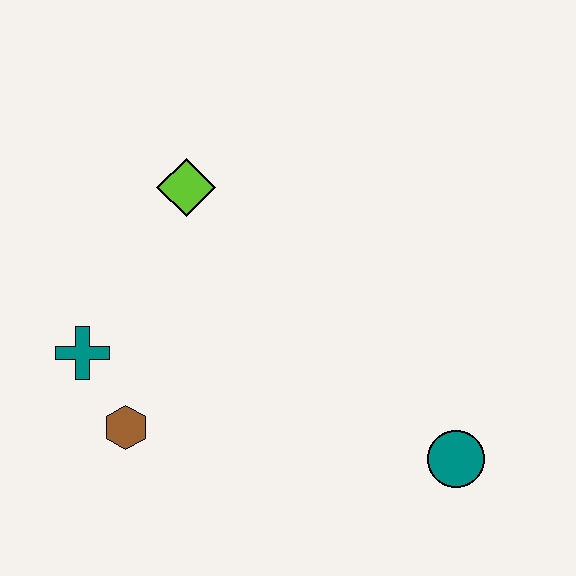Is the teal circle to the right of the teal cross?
Yes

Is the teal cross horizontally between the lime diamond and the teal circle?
No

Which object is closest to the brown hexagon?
The teal cross is closest to the brown hexagon.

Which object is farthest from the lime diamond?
The teal circle is farthest from the lime diamond.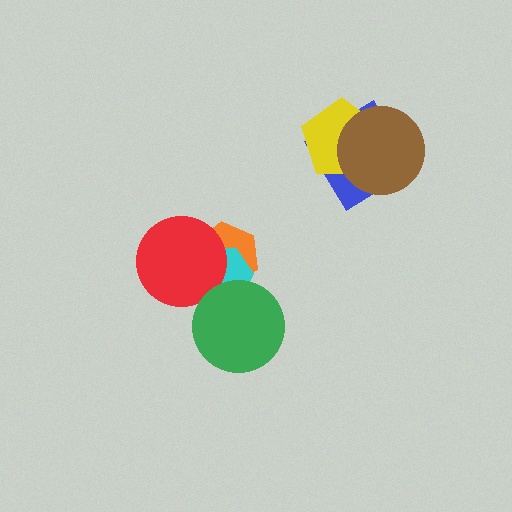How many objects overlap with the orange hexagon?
3 objects overlap with the orange hexagon.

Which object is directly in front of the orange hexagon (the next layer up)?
The cyan hexagon is directly in front of the orange hexagon.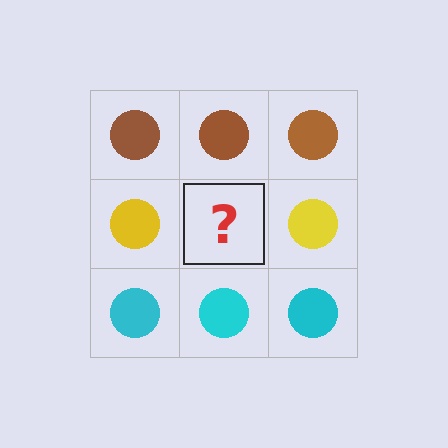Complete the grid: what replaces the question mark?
The question mark should be replaced with a yellow circle.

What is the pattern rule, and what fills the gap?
The rule is that each row has a consistent color. The gap should be filled with a yellow circle.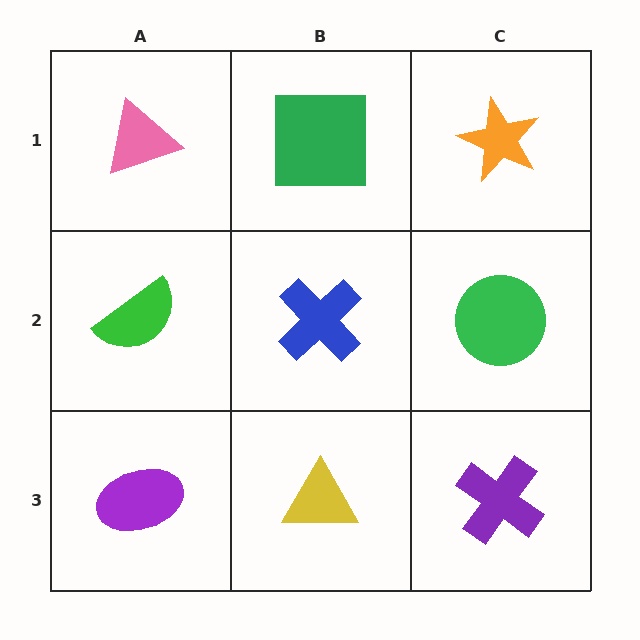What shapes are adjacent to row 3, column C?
A green circle (row 2, column C), a yellow triangle (row 3, column B).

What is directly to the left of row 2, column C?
A blue cross.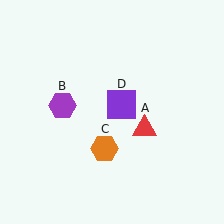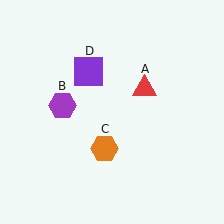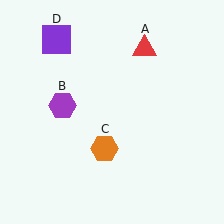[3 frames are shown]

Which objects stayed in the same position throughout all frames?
Purple hexagon (object B) and orange hexagon (object C) remained stationary.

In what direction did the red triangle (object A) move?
The red triangle (object A) moved up.